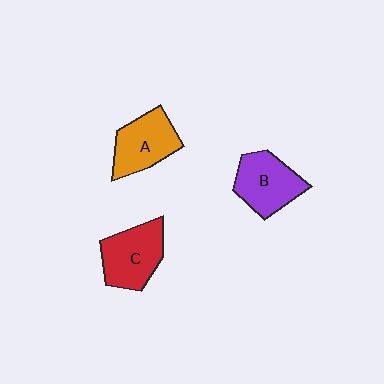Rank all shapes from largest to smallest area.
From largest to smallest: C (red), B (purple), A (orange).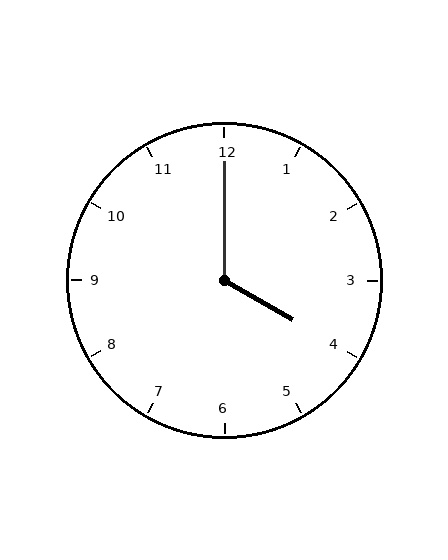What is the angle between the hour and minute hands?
Approximately 120 degrees.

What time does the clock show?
4:00.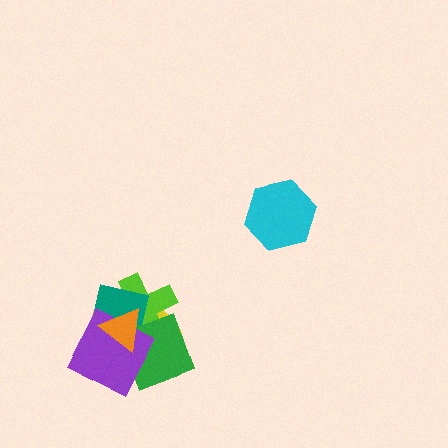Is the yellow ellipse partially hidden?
Yes, it is partially covered by another shape.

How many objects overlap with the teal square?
5 objects overlap with the teal square.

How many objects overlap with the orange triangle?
5 objects overlap with the orange triangle.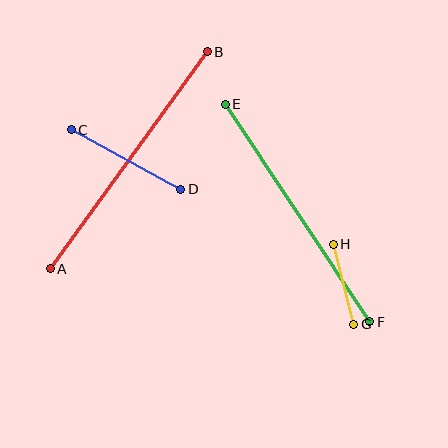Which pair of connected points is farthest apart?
Points A and B are farthest apart.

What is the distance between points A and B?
The distance is approximately 267 pixels.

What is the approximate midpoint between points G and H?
The midpoint is at approximately (344, 284) pixels.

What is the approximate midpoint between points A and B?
The midpoint is at approximately (129, 160) pixels.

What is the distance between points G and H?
The distance is approximately 83 pixels.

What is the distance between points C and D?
The distance is approximately 125 pixels.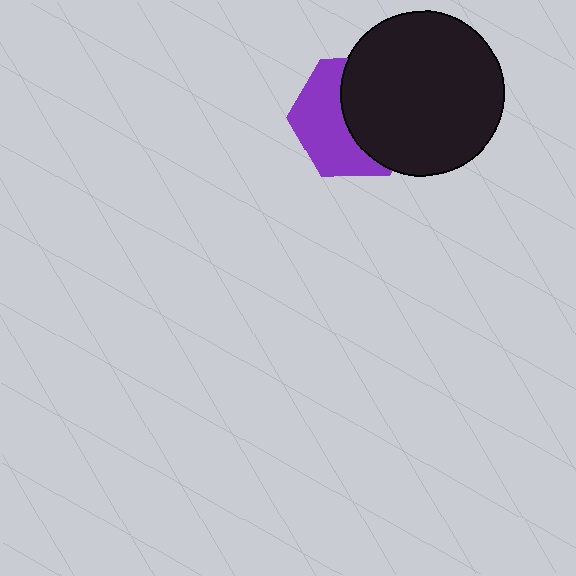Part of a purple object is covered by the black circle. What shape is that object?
It is a hexagon.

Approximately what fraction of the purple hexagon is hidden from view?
Roughly 52% of the purple hexagon is hidden behind the black circle.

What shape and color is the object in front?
The object in front is a black circle.